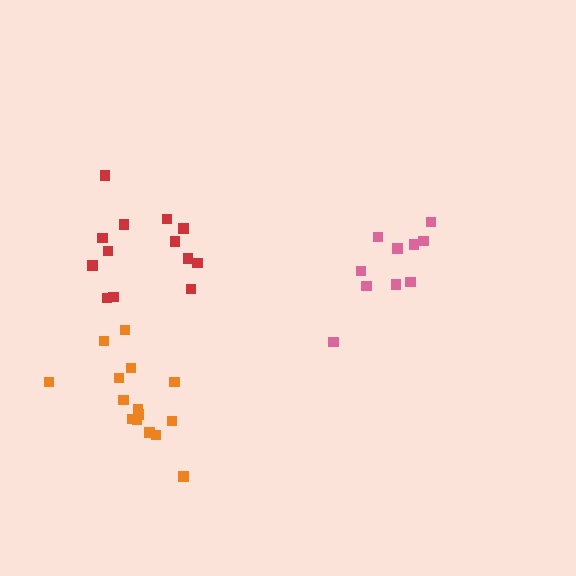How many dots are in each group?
Group 1: 15 dots, Group 2: 10 dots, Group 3: 13 dots (38 total).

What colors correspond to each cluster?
The clusters are colored: orange, pink, red.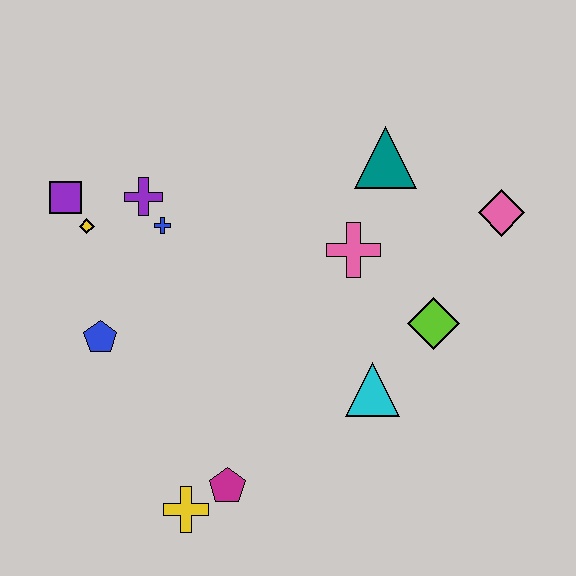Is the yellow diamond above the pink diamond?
No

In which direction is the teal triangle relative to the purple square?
The teal triangle is to the right of the purple square.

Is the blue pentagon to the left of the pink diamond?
Yes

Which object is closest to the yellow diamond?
The purple square is closest to the yellow diamond.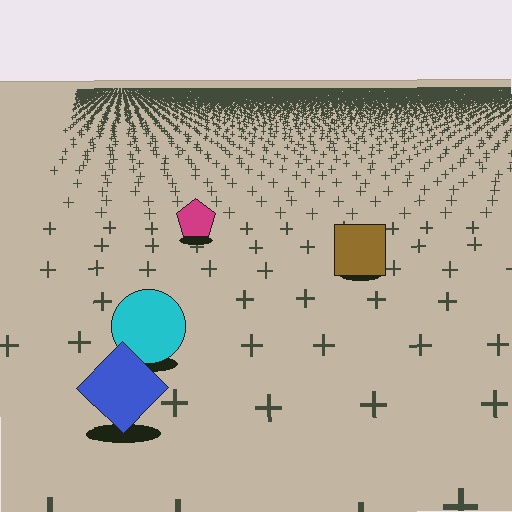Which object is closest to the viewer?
The blue diamond is closest. The texture marks near it are larger and more spread out.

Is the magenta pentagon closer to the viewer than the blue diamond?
No. The blue diamond is closer — you can tell from the texture gradient: the ground texture is coarser near it.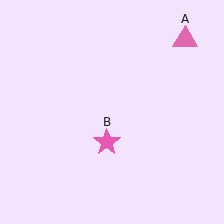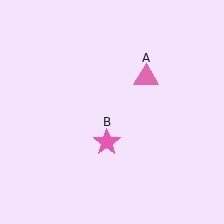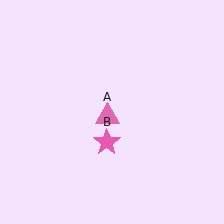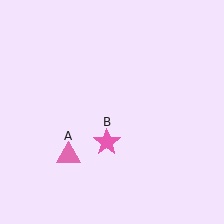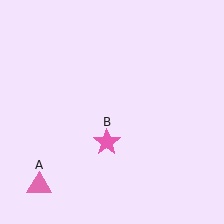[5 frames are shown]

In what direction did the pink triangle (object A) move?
The pink triangle (object A) moved down and to the left.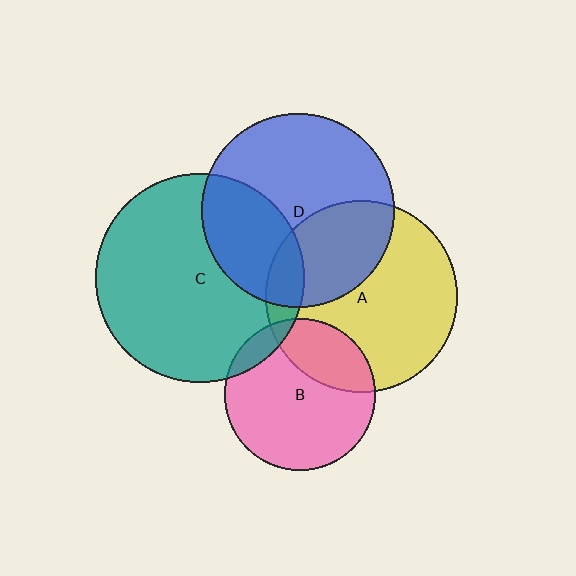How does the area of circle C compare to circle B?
Approximately 1.9 times.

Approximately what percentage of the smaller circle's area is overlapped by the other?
Approximately 25%.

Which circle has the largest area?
Circle C (teal).